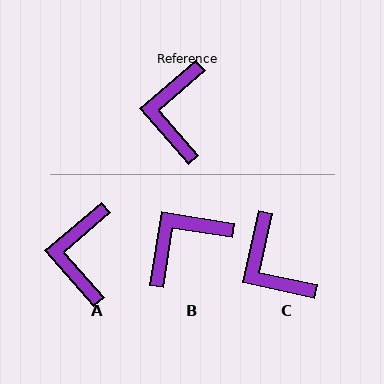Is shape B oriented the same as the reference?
No, it is off by about 50 degrees.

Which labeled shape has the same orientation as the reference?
A.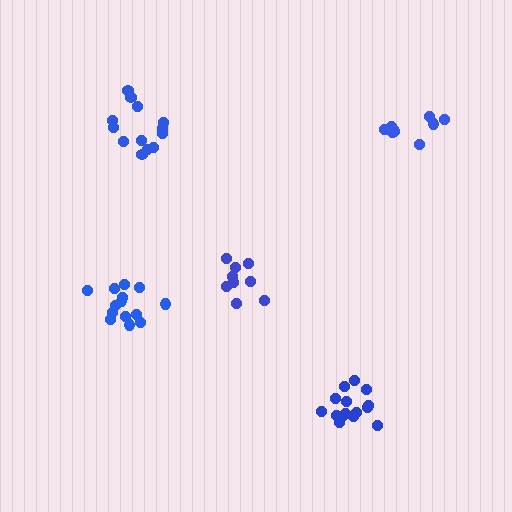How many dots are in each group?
Group 1: 15 dots, Group 2: 10 dots, Group 3: 13 dots, Group 4: 9 dots, Group 5: 15 dots (62 total).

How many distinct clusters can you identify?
There are 5 distinct clusters.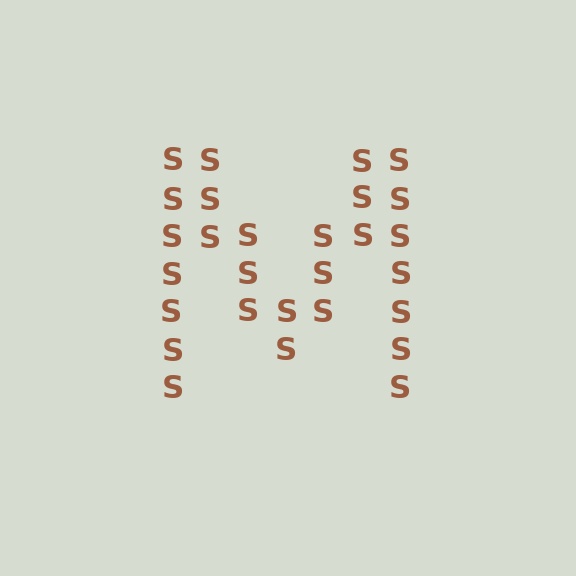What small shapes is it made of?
It is made of small letter S's.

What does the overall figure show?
The overall figure shows the letter M.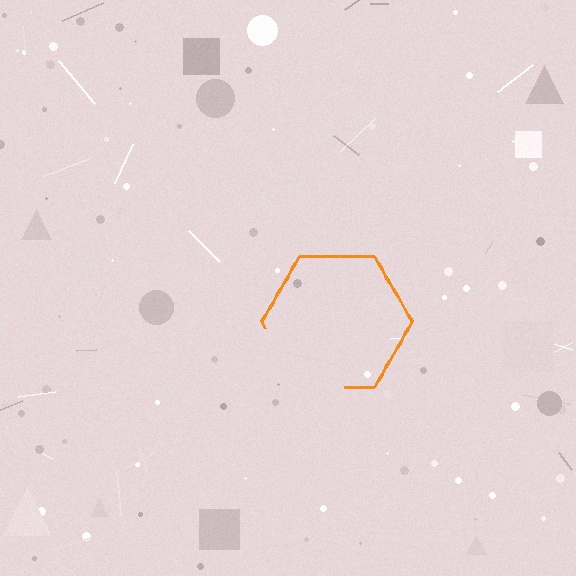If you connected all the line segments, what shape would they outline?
They would outline a hexagon.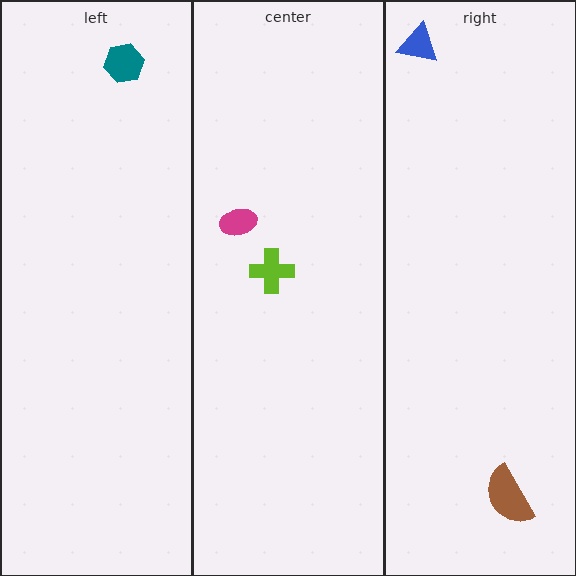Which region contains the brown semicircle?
The right region.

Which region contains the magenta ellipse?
The center region.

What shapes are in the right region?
The blue triangle, the brown semicircle.